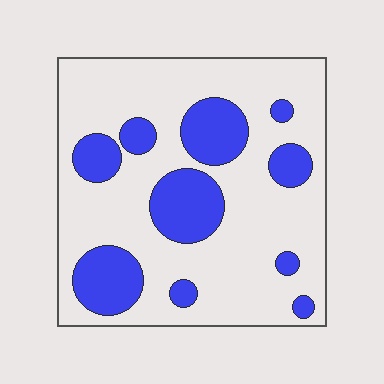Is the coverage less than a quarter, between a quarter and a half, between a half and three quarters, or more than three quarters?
Between a quarter and a half.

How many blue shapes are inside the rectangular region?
10.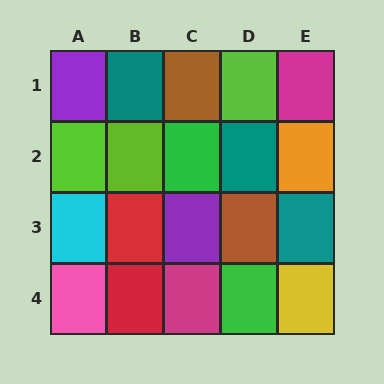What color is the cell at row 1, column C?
Brown.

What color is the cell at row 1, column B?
Teal.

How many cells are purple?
2 cells are purple.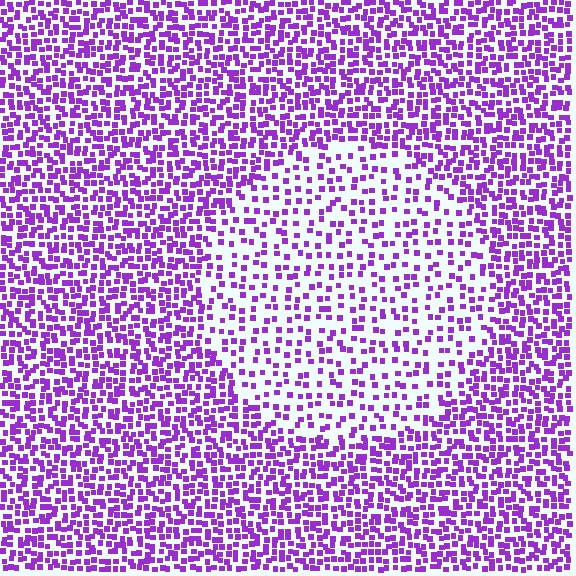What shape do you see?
I see a circle.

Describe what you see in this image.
The image contains small purple elements arranged at two different densities. A circle-shaped region is visible where the elements are less densely packed than the surrounding area.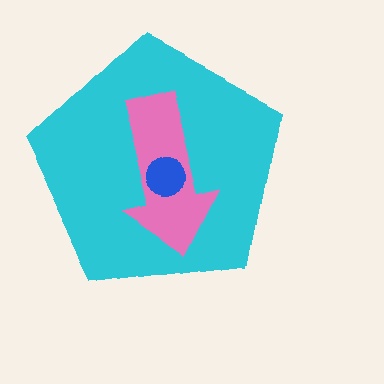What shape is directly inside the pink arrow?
The blue circle.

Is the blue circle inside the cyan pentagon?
Yes.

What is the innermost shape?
The blue circle.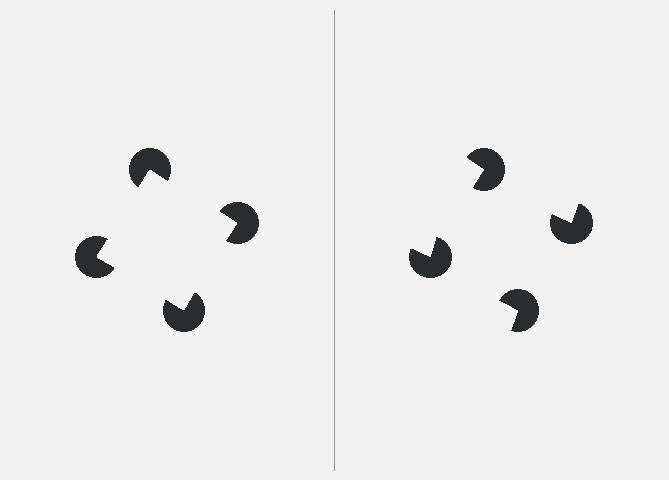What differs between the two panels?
The pac-man discs are positioned identically on both sides; only the wedge orientations differ. On the left they align to a square; on the right they are misaligned.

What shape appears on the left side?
An illusory square.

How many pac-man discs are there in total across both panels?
8 — 4 on each side.